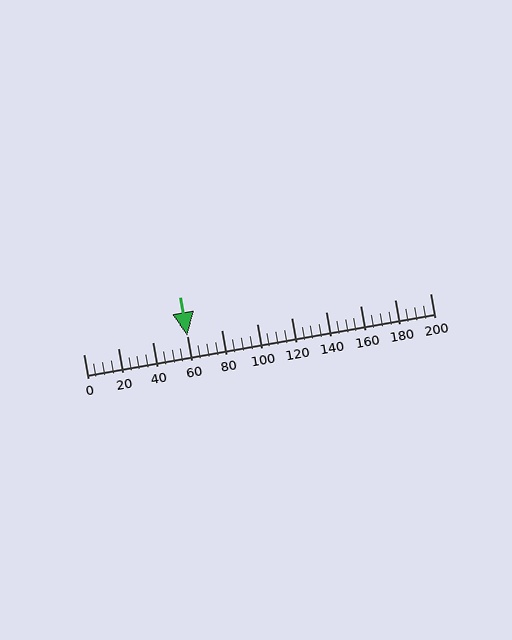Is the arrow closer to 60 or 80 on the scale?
The arrow is closer to 60.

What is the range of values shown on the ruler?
The ruler shows values from 0 to 200.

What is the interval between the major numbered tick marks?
The major tick marks are spaced 20 units apart.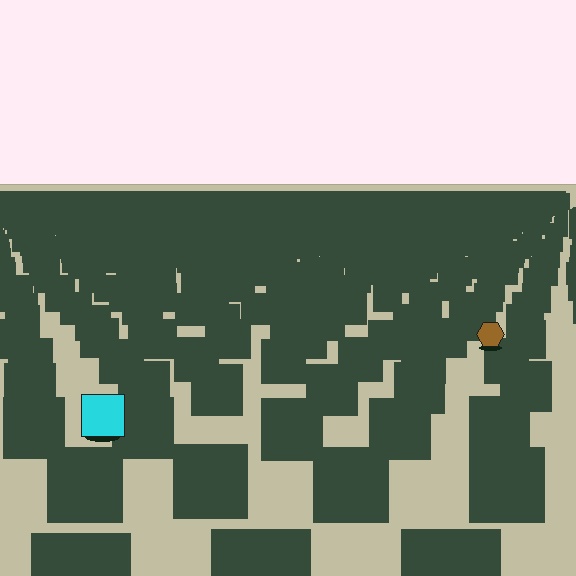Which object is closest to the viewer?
The cyan square is closest. The texture marks near it are larger and more spread out.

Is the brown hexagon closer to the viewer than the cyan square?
No. The cyan square is closer — you can tell from the texture gradient: the ground texture is coarser near it.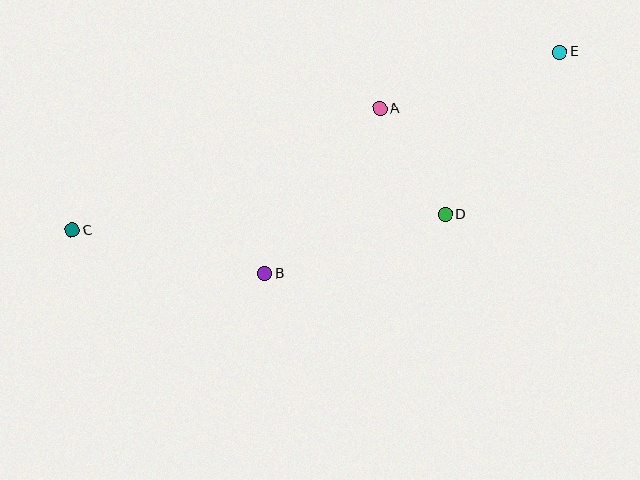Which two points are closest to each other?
Points A and D are closest to each other.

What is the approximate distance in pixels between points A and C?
The distance between A and C is approximately 331 pixels.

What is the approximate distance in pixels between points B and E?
The distance between B and E is approximately 369 pixels.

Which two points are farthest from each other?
Points C and E are farthest from each other.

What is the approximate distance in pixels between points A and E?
The distance between A and E is approximately 188 pixels.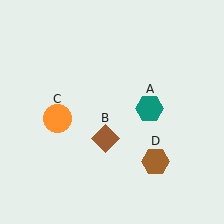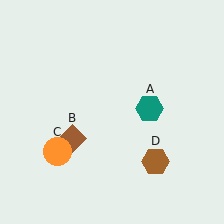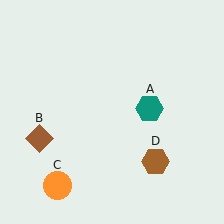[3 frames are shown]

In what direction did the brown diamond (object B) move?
The brown diamond (object B) moved left.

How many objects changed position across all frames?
2 objects changed position: brown diamond (object B), orange circle (object C).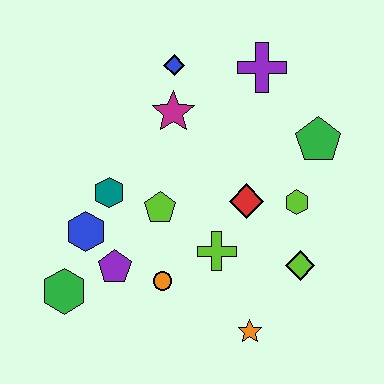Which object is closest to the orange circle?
The purple pentagon is closest to the orange circle.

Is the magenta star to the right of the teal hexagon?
Yes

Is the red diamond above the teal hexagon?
No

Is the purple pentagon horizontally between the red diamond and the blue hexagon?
Yes